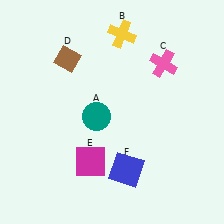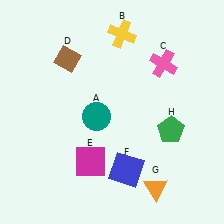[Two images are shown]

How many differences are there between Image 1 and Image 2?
There are 2 differences between the two images.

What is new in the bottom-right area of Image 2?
A green pentagon (H) was added in the bottom-right area of Image 2.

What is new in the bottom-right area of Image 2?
An orange triangle (G) was added in the bottom-right area of Image 2.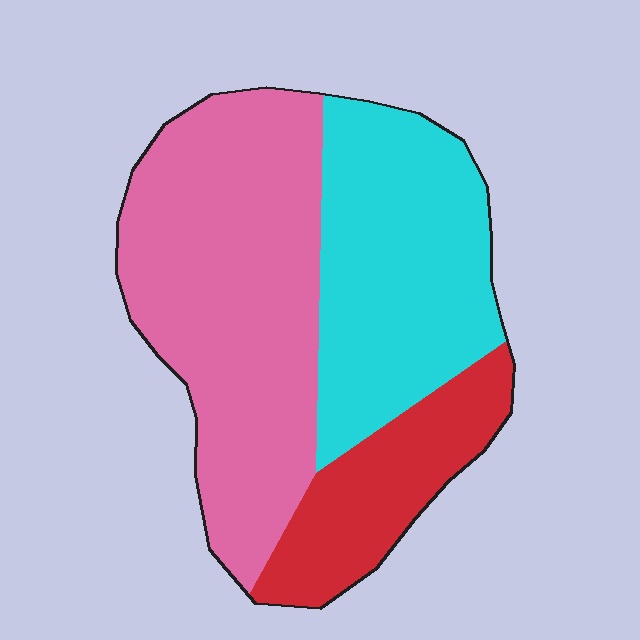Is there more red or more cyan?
Cyan.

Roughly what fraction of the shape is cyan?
Cyan takes up between a quarter and a half of the shape.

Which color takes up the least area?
Red, at roughly 20%.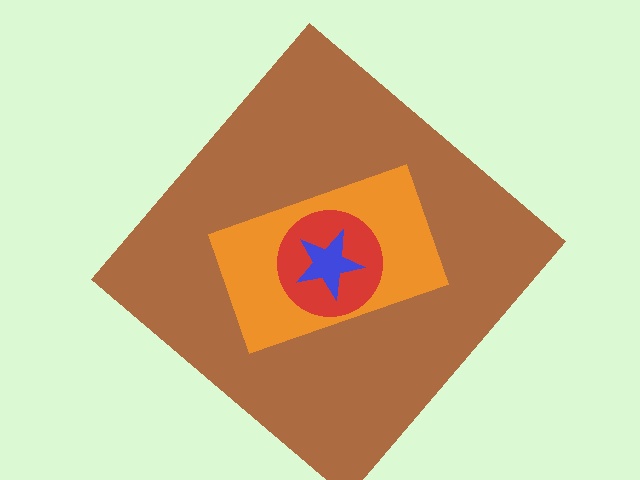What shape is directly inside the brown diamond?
The orange rectangle.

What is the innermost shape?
The blue star.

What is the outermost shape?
The brown diamond.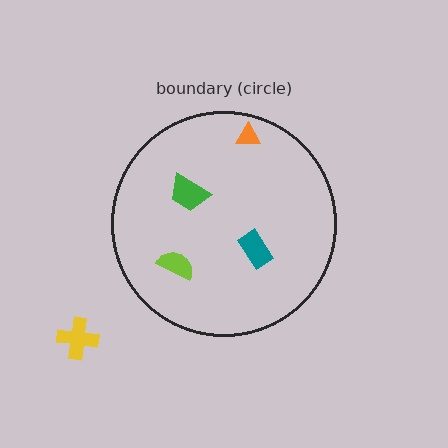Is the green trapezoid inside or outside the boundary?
Inside.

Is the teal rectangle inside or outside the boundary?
Inside.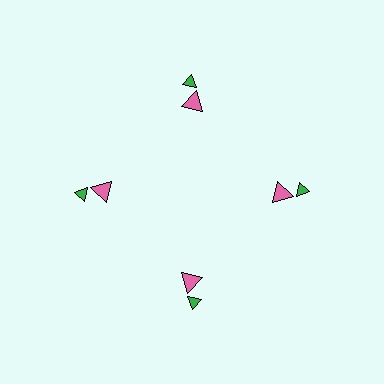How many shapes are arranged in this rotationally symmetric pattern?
There are 8 shapes, arranged in 4 groups of 2.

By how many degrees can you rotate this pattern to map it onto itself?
The pattern maps onto itself every 90 degrees of rotation.